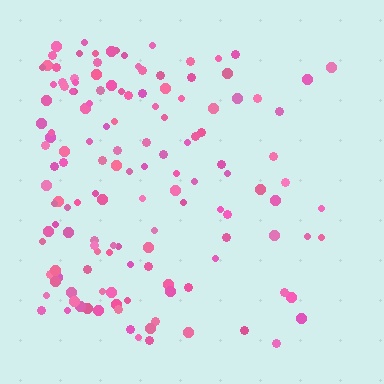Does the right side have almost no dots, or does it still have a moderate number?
Still a moderate number, just noticeably fewer than the left.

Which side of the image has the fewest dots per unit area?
The right.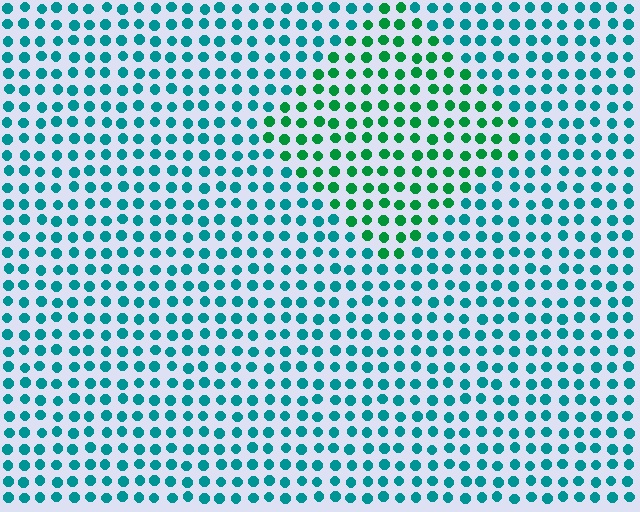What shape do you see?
I see a diamond.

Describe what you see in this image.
The image is filled with small teal elements in a uniform arrangement. A diamond-shaped region is visible where the elements are tinted to a slightly different hue, forming a subtle color boundary.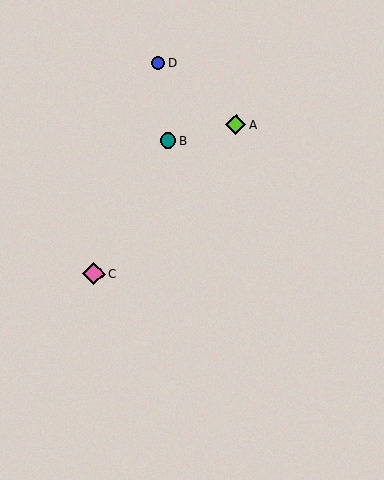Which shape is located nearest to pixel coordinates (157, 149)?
The teal circle (labeled B) at (168, 141) is nearest to that location.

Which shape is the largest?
The pink diamond (labeled C) is the largest.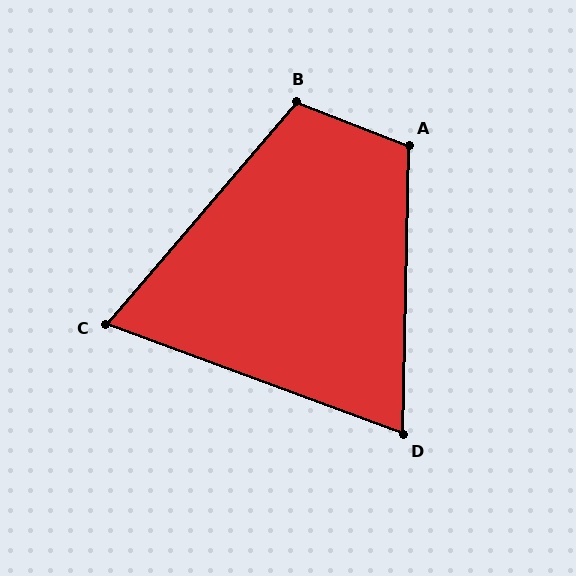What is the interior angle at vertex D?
Approximately 71 degrees (acute).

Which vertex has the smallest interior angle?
C, at approximately 70 degrees.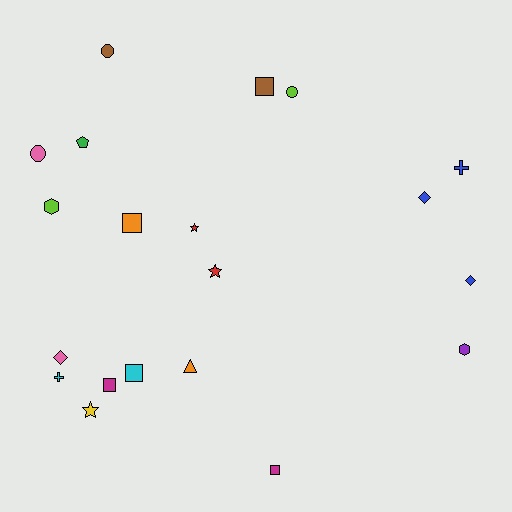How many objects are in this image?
There are 20 objects.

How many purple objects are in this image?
There is 1 purple object.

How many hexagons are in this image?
There are 2 hexagons.